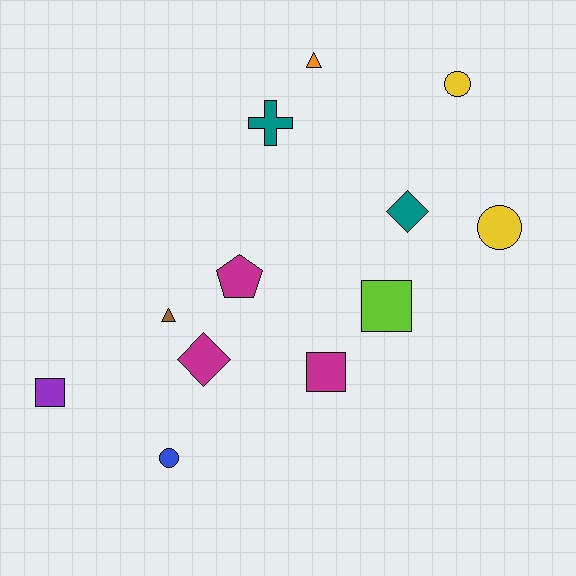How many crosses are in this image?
There is 1 cross.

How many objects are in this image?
There are 12 objects.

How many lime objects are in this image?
There is 1 lime object.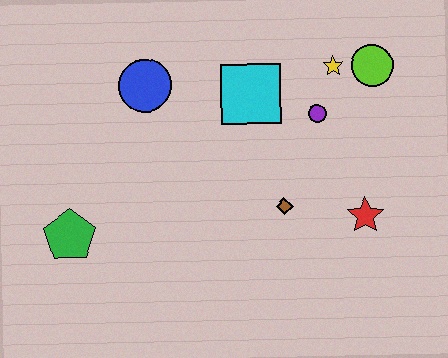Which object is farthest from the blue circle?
The red star is farthest from the blue circle.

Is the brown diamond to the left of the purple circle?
Yes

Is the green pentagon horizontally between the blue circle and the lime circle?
No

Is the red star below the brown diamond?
Yes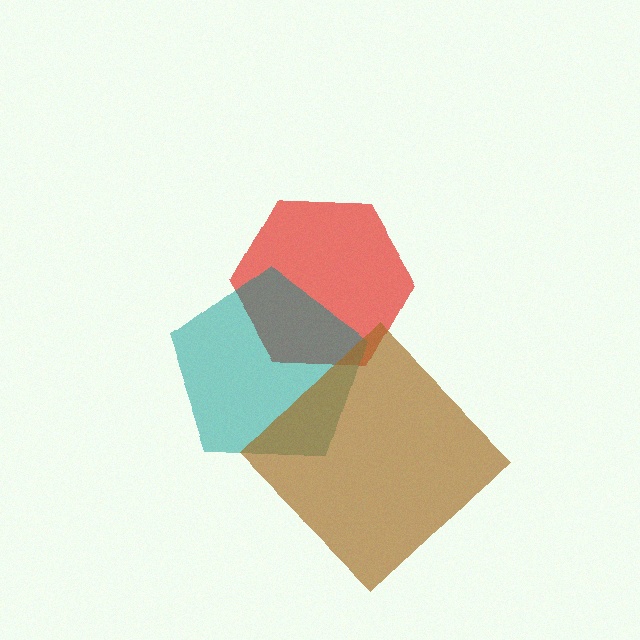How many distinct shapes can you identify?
There are 3 distinct shapes: a red hexagon, a teal pentagon, a brown diamond.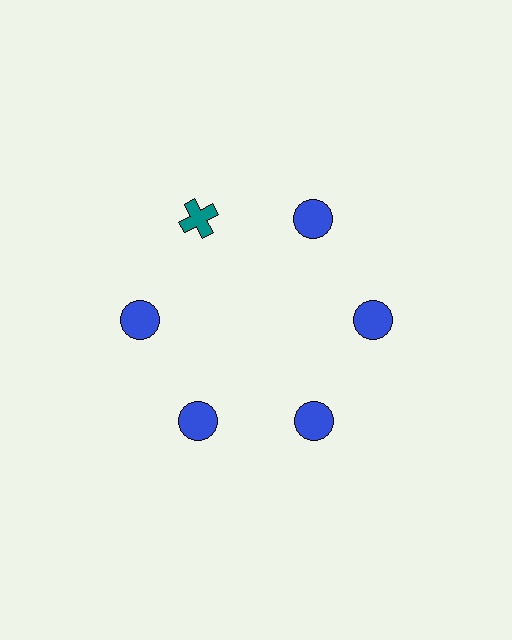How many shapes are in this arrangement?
There are 6 shapes arranged in a ring pattern.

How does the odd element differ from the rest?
It differs in both color (teal instead of blue) and shape (cross instead of circle).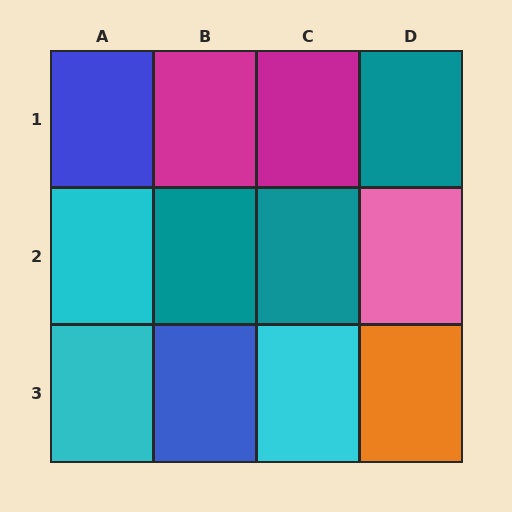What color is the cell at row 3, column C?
Cyan.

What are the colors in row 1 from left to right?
Blue, magenta, magenta, teal.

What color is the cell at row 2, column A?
Cyan.